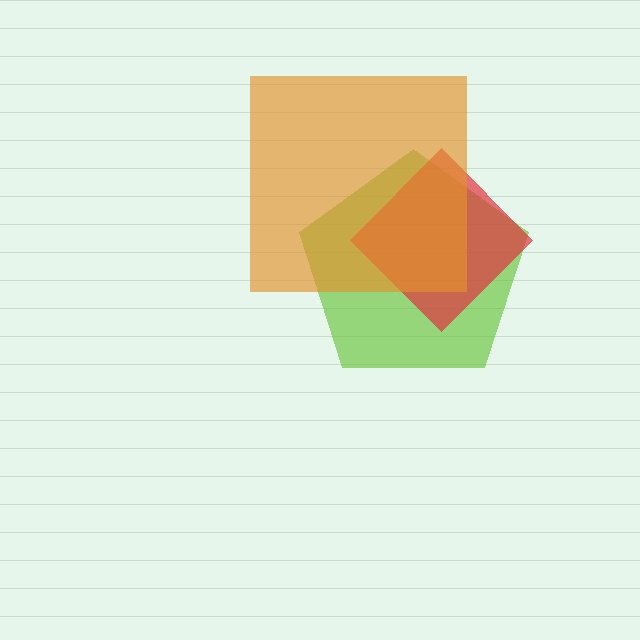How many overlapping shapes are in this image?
There are 3 overlapping shapes in the image.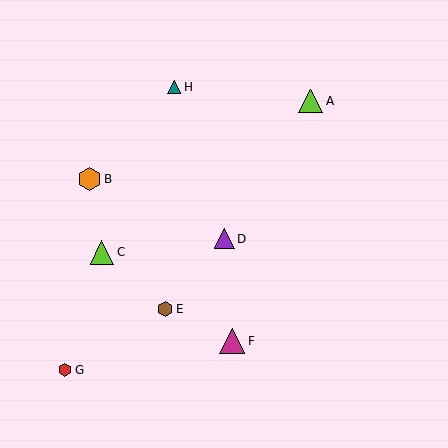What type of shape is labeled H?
Shape H is a teal triangle.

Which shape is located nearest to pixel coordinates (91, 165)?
The orange hexagon (labeled B) at (89, 179) is nearest to that location.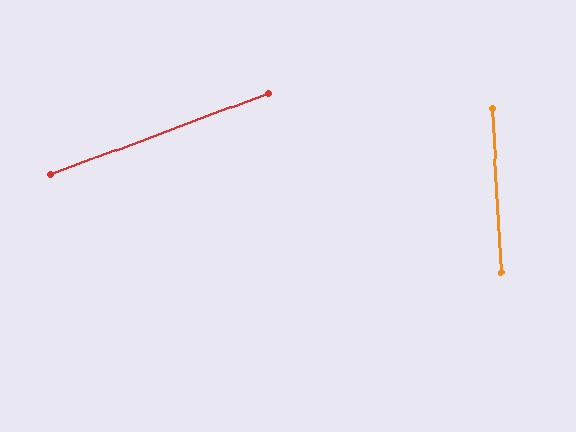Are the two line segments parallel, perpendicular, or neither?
Neither parallel nor perpendicular — they differ by about 73°.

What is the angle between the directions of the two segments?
Approximately 73 degrees.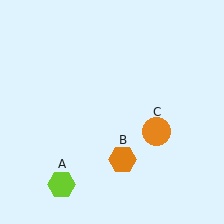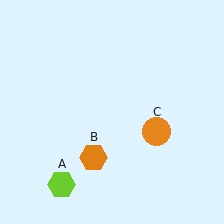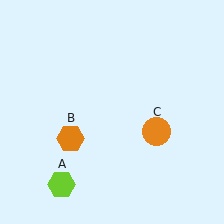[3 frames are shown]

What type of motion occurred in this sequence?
The orange hexagon (object B) rotated clockwise around the center of the scene.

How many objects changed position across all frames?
1 object changed position: orange hexagon (object B).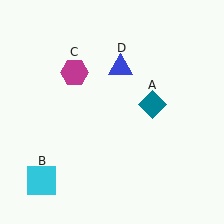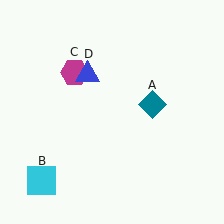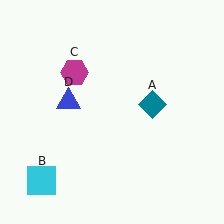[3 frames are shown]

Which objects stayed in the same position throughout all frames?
Teal diamond (object A) and cyan square (object B) and magenta hexagon (object C) remained stationary.